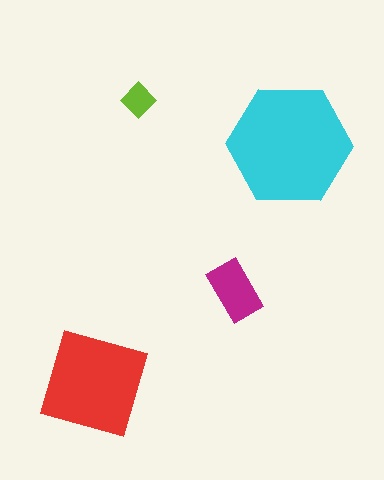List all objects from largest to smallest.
The cyan hexagon, the red square, the magenta rectangle, the lime diamond.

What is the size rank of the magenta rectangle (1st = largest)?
3rd.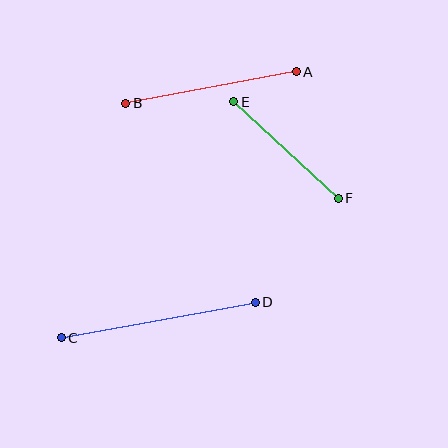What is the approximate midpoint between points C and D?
The midpoint is at approximately (158, 320) pixels.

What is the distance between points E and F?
The distance is approximately 142 pixels.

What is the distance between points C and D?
The distance is approximately 197 pixels.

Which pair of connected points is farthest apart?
Points C and D are farthest apart.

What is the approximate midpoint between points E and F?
The midpoint is at approximately (286, 150) pixels.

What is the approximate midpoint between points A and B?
The midpoint is at approximately (211, 88) pixels.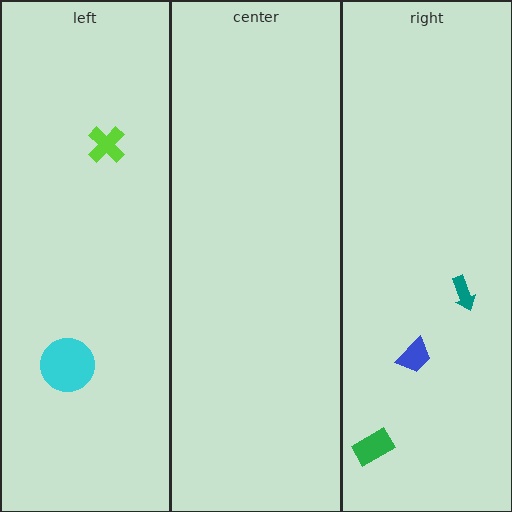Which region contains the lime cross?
The left region.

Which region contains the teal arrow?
The right region.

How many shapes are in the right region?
3.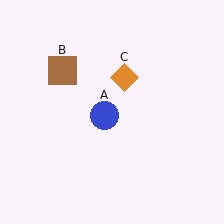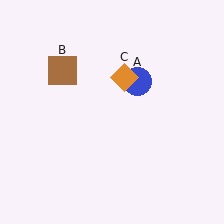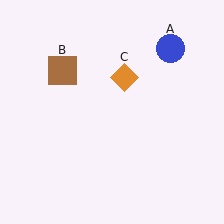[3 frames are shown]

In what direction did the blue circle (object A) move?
The blue circle (object A) moved up and to the right.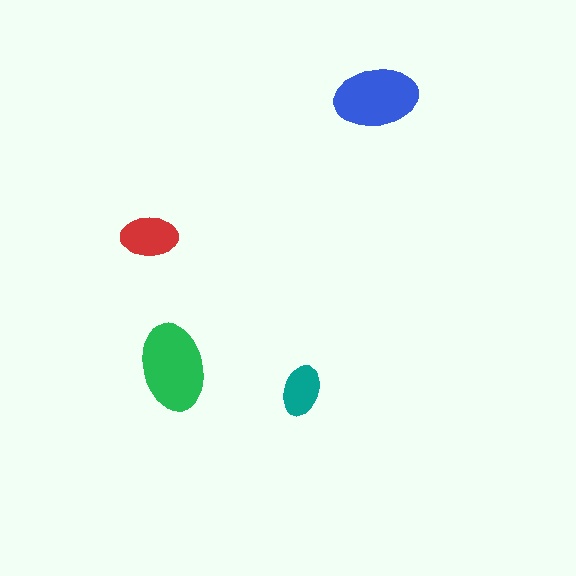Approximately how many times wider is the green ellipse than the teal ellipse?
About 1.5 times wider.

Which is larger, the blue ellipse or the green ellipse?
The green one.